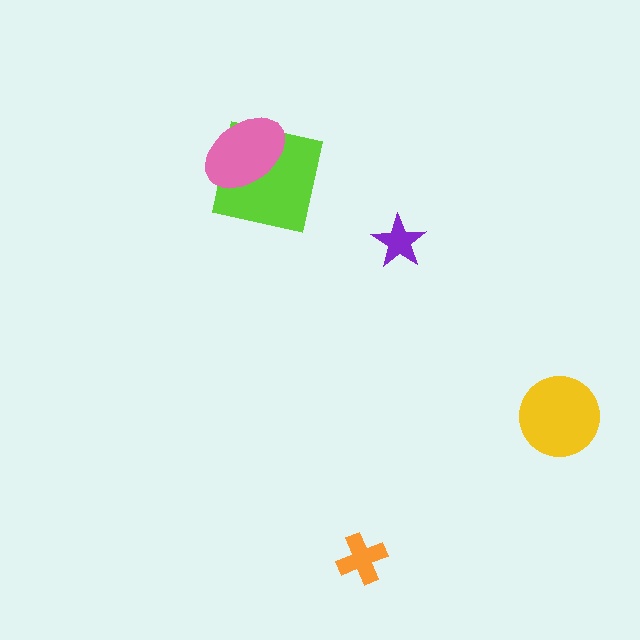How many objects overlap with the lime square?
1 object overlaps with the lime square.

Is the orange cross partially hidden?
No, no other shape covers it.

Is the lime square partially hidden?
Yes, it is partially covered by another shape.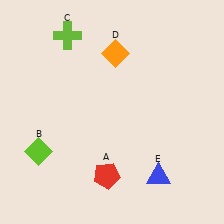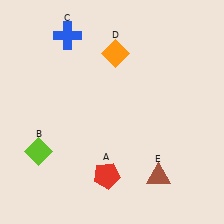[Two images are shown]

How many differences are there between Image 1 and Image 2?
There are 2 differences between the two images.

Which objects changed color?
C changed from lime to blue. E changed from blue to brown.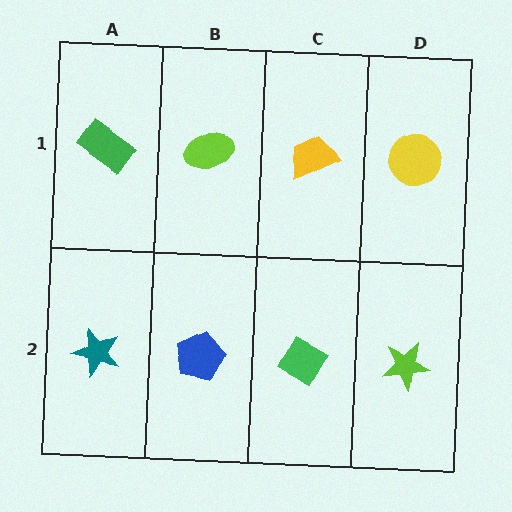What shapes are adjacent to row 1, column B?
A blue pentagon (row 2, column B), a green rectangle (row 1, column A), a yellow trapezoid (row 1, column C).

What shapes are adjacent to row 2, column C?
A yellow trapezoid (row 1, column C), a blue pentagon (row 2, column B), a lime star (row 2, column D).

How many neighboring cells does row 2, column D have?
2.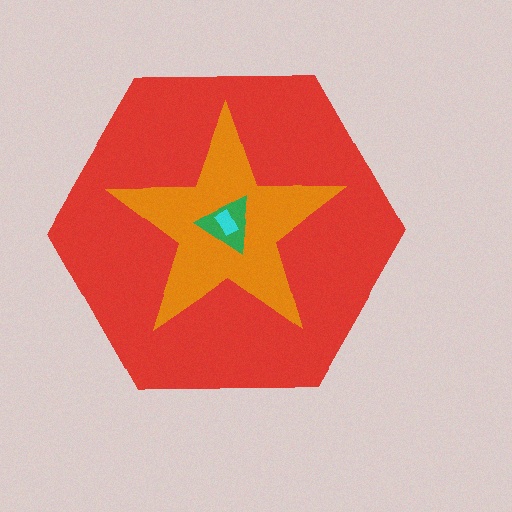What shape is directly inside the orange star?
The green triangle.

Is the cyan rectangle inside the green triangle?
Yes.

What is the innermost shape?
The cyan rectangle.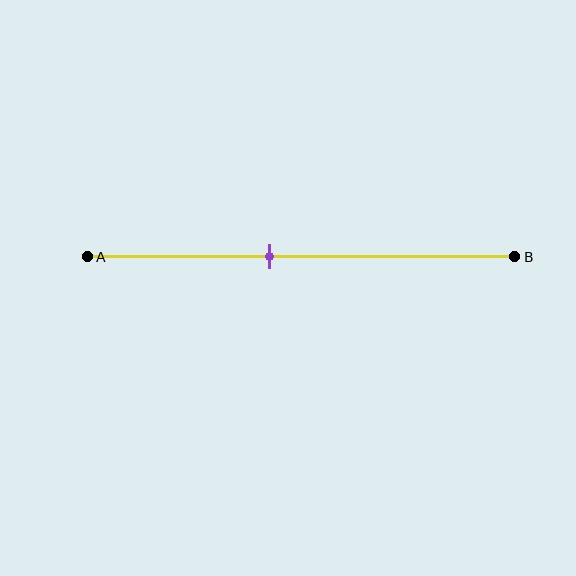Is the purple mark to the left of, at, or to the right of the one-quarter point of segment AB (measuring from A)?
The purple mark is to the right of the one-quarter point of segment AB.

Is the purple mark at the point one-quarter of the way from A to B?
No, the mark is at about 45% from A, not at the 25% one-quarter point.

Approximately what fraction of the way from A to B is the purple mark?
The purple mark is approximately 45% of the way from A to B.